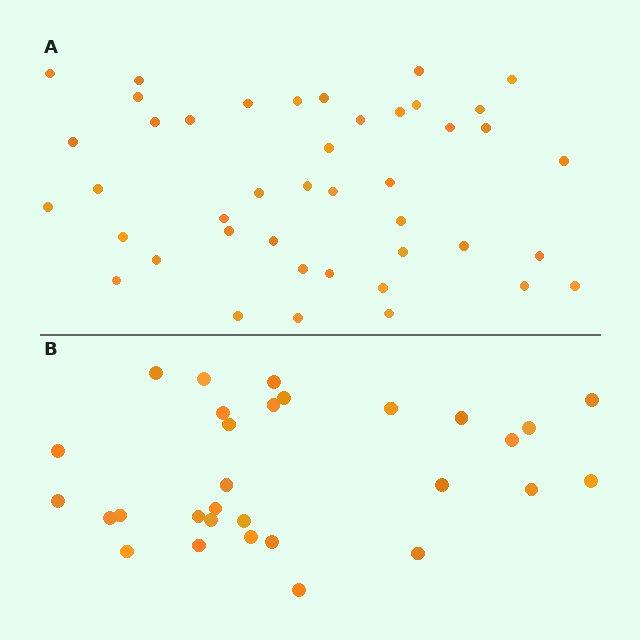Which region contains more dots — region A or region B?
Region A (the top region) has more dots.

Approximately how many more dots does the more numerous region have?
Region A has approximately 15 more dots than region B.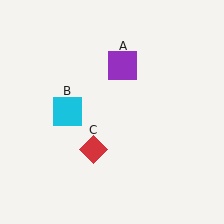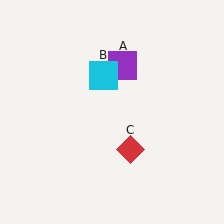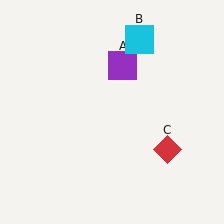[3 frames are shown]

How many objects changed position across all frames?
2 objects changed position: cyan square (object B), red diamond (object C).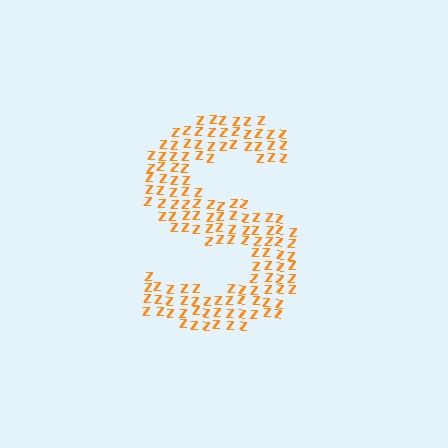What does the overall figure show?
The overall figure shows the letter S.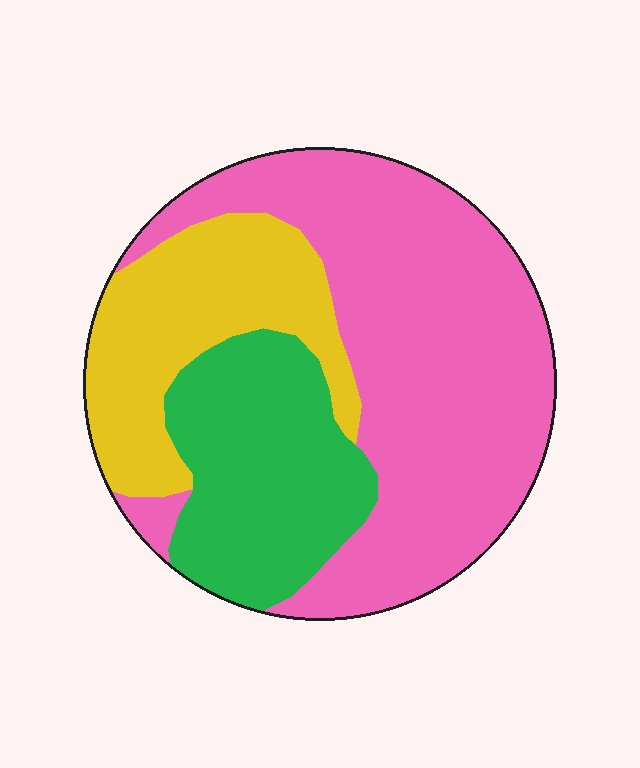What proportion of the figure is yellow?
Yellow takes up about one quarter (1/4) of the figure.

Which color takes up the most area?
Pink, at roughly 55%.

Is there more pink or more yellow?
Pink.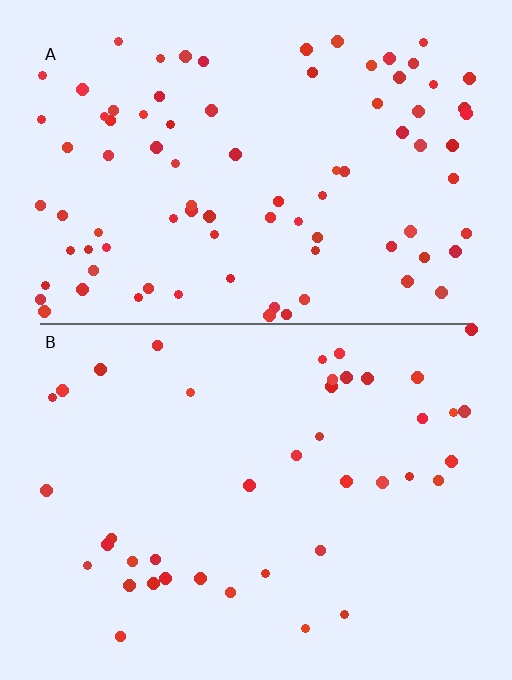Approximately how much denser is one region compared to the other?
Approximately 2.1× — region A over region B.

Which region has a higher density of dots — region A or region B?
A (the top).